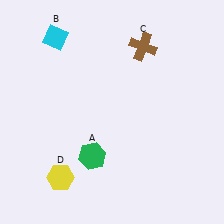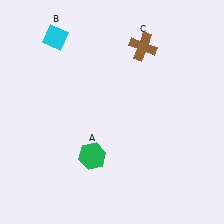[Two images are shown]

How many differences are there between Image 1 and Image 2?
There is 1 difference between the two images.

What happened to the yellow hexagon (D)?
The yellow hexagon (D) was removed in Image 2. It was in the bottom-left area of Image 1.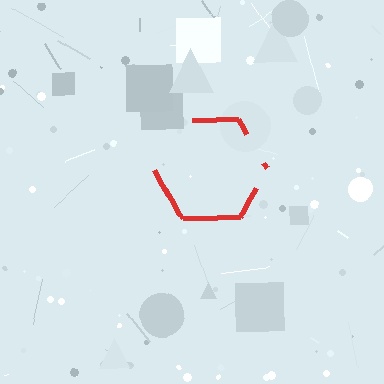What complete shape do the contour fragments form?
The contour fragments form a hexagon.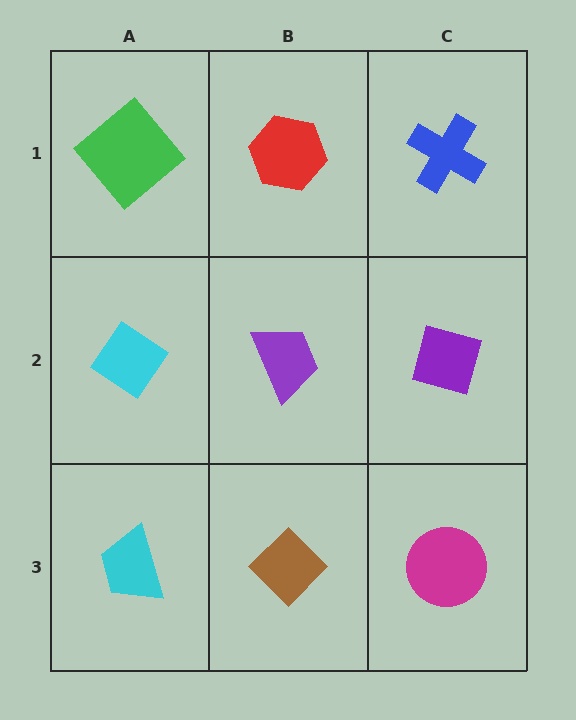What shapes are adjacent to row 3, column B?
A purple trapezoid (row 2, column B), a cyan trapezoid (row 3, column A), a magenta circle (row 3, column C).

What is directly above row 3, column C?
A purple diamond.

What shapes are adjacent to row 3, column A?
A cyan diamond (row 2, column A), a brown diamond (row 3, column B).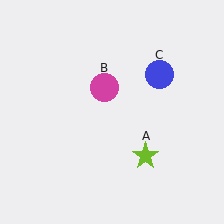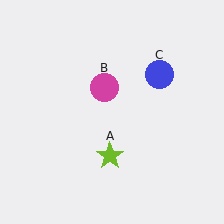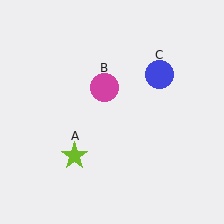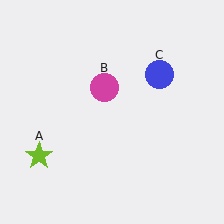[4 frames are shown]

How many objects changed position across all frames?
1 object changed position: lime star (object A).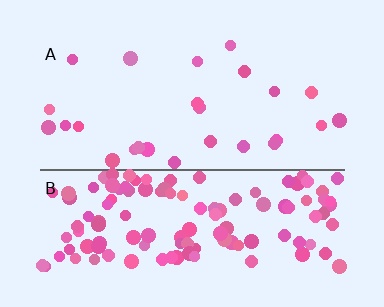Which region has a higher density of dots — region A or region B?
B (the bottom).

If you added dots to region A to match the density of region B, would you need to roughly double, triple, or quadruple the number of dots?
Approximately quadruple.